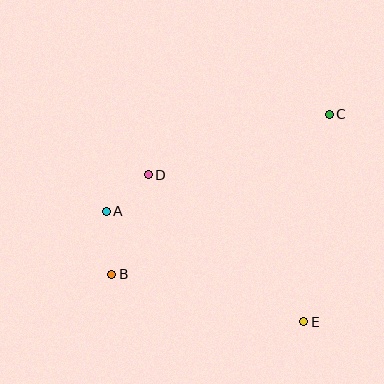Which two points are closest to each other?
Points A and D are closest to each other.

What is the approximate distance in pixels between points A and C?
The distance between A and C is approximately 243 pixels.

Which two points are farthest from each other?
Points B and C are farthest from each other.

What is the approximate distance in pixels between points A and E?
The distance between A and E is approximately 226 pixels.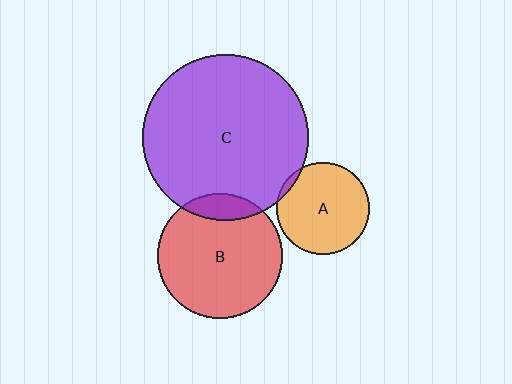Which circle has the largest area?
Circle C (purple).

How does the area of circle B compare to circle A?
Approximately 1.8 times.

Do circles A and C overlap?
Yes.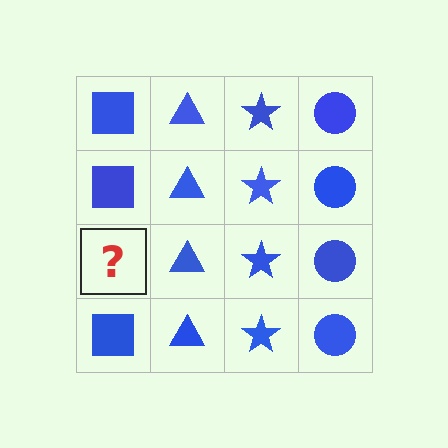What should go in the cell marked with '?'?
The missing cell should contain a blue square.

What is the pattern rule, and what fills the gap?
The rule is that each column has a consistent shape. The gap should be filled with a blue square.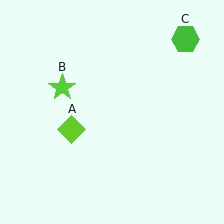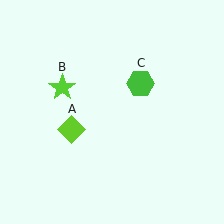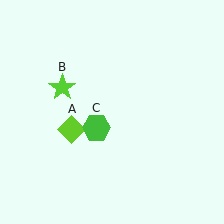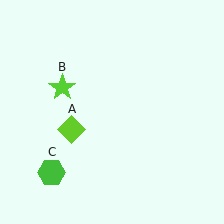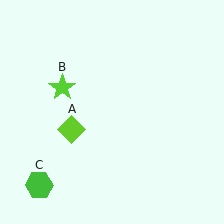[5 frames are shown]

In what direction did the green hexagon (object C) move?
The green hexagon (object C) moved down and to the left.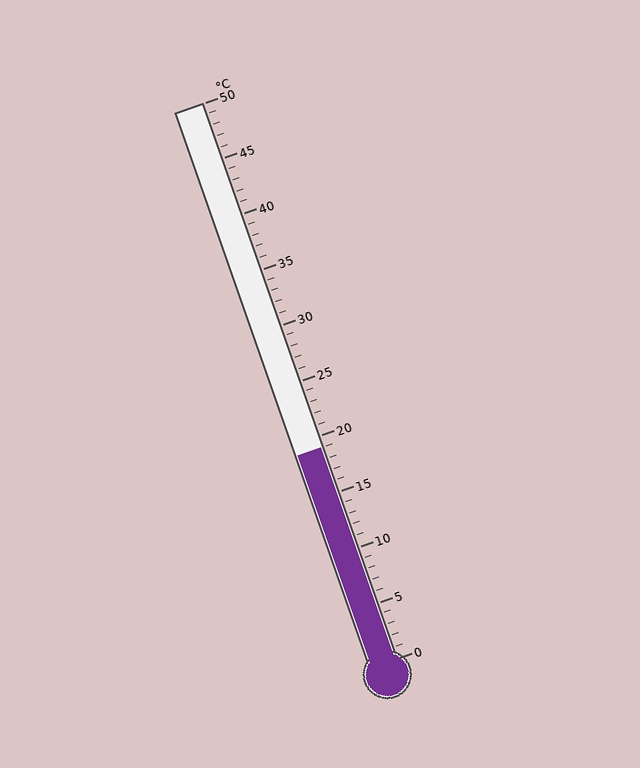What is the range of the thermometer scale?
The thermometer scale ranges from 0°C to 50°C.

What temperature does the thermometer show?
The thermometer shows approximately 19°C.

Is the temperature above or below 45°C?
The temperature is below 45°C.